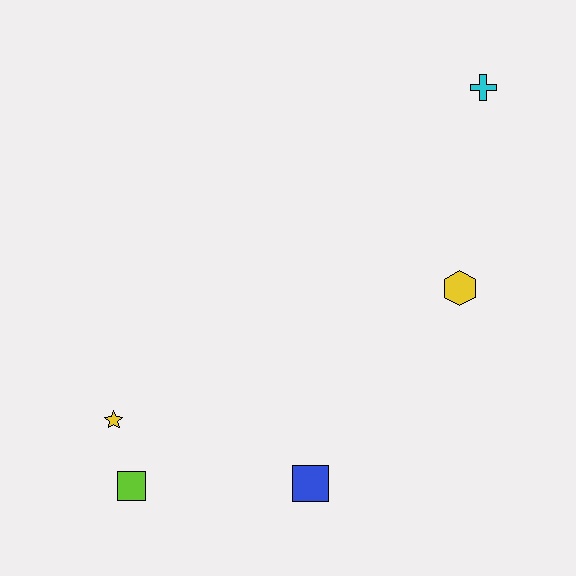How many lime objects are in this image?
There is 1 lime object.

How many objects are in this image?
There are 5 objects.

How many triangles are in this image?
There are no triangles.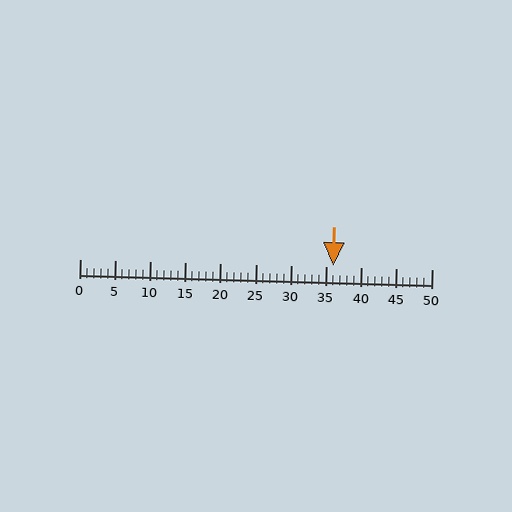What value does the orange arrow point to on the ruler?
The orange arrow points to approximately 36.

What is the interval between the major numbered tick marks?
The major tick marks are spaced 5 units apart.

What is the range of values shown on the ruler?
The ruler shows values from 0 to 50.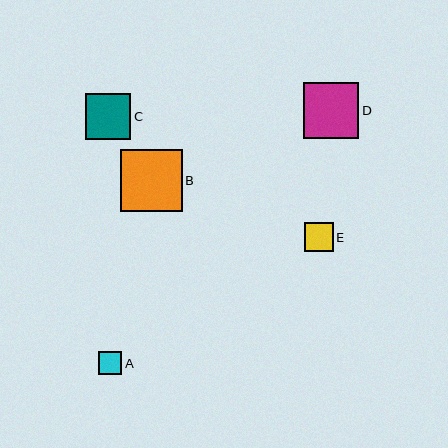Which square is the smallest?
Square A is the smallest with a size of approximately 23 pixels.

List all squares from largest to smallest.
From largest to smallest: B, D, C, E, A.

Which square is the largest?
Square B is the largest with a size of approximately 62 pixels.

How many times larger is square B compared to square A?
Square B is approximately 2.7 times the size of square A.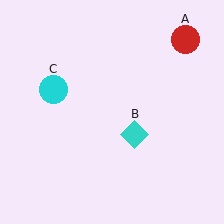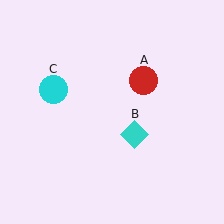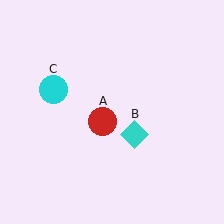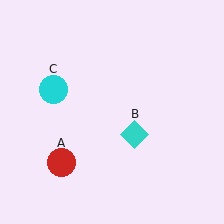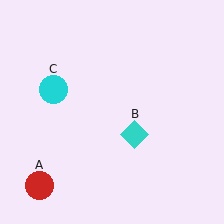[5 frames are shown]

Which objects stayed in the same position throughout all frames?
Cyan diamond (object B) and cyan circle (object C) remained stationary.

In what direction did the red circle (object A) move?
The red circle (object A) moved down and to the left.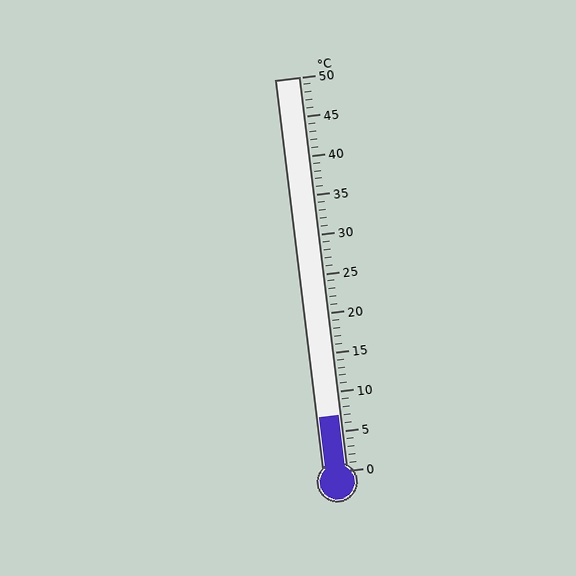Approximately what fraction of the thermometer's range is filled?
The thermometer is filled to approximately 15% of its range.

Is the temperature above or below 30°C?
The temperature is below 30°C.